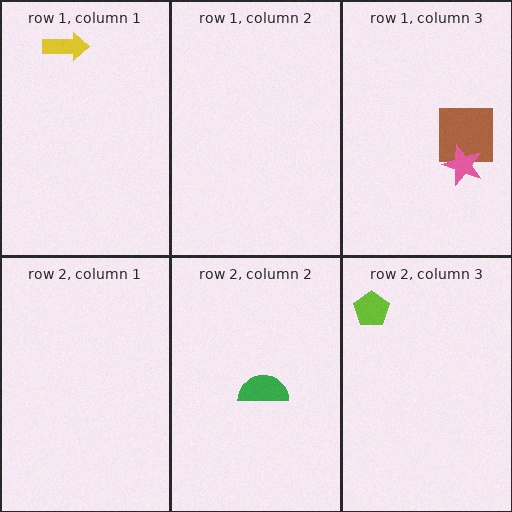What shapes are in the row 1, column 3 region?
The brown square, the pink star.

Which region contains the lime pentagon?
The row 2, column 3 region.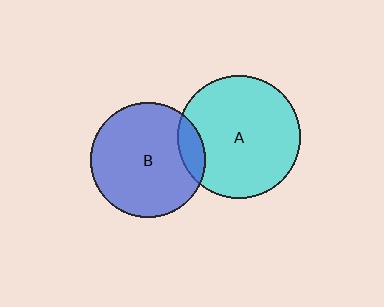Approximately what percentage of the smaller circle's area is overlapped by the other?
Approximately 10%.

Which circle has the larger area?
Circle A (cyan).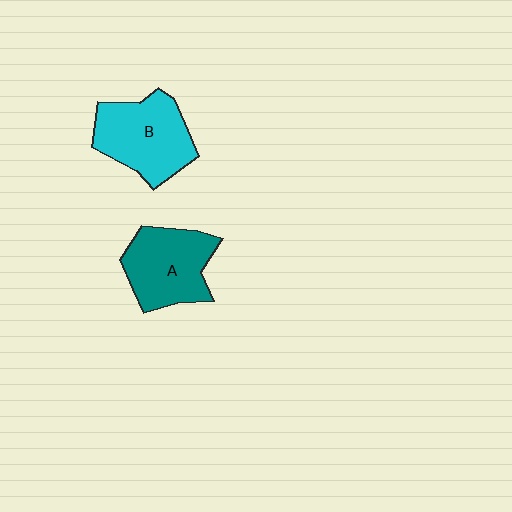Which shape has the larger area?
Shape B (cyan).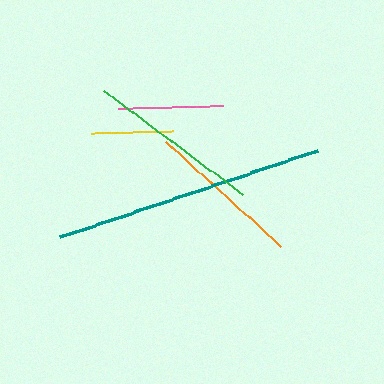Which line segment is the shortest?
The yellow line is the shortest at approximately 82 pixels.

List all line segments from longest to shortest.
From longest to shortest: teal, green, orange, pink, yellow.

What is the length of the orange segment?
The orange segment is approximately 156 pixels long.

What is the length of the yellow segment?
The yellow segment is approximately 82 pixels long.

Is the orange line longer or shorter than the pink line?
The orange line is longer than the pink line.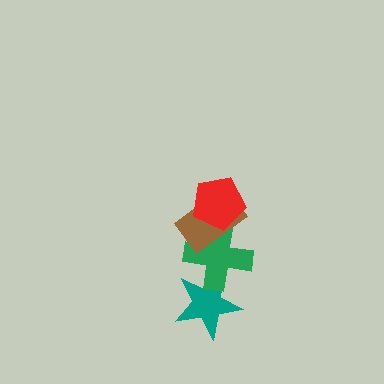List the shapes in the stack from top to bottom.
From top to bottom: the red pentagon, the brown rectangle, the green cross, the teal star.